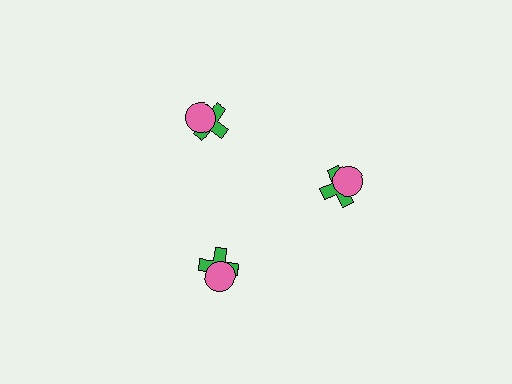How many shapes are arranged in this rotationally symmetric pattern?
There are 6 shapes, arranged in 3 groups of 2.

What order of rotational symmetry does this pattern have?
This pattern has 3-fold rotational symmetry.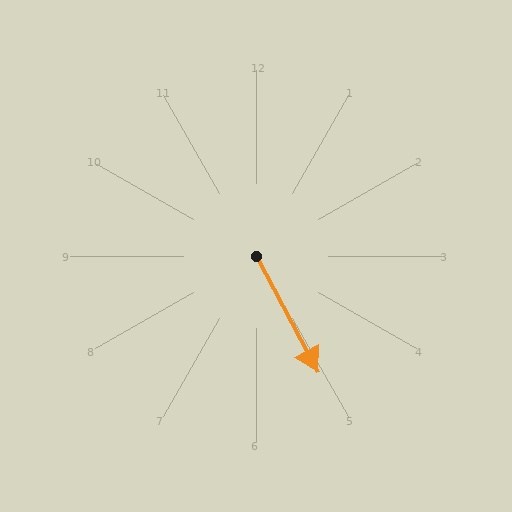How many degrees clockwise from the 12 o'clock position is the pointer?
Approximately 152 degrees.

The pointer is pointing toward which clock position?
Roughly 5 o'clock.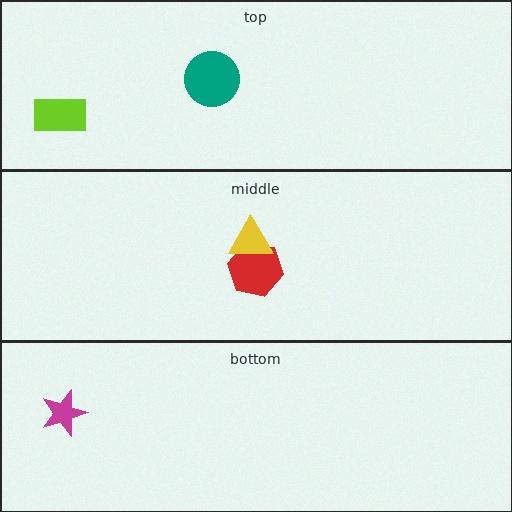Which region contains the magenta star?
The bottom region.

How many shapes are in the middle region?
2.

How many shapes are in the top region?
2.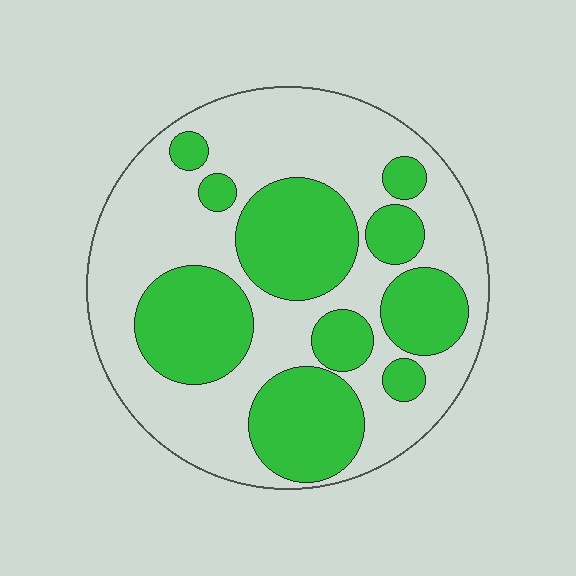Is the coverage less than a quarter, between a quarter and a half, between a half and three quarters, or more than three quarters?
Between a quarter and a half.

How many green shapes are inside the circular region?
10.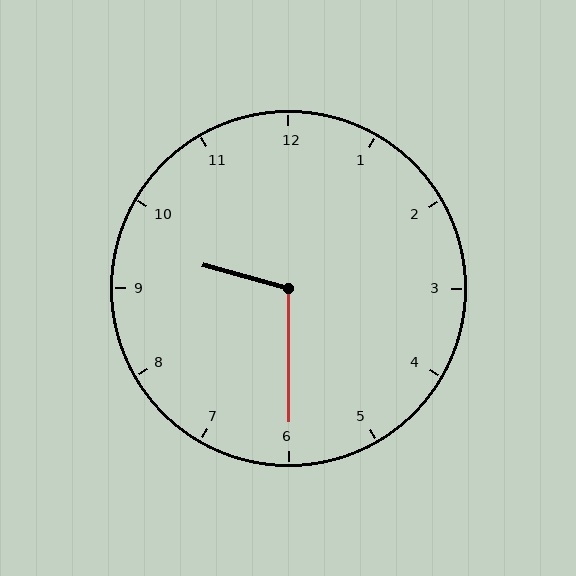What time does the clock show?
9:30.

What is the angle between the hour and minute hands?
Approximately 105 degrees.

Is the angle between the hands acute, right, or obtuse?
It is obtuse.